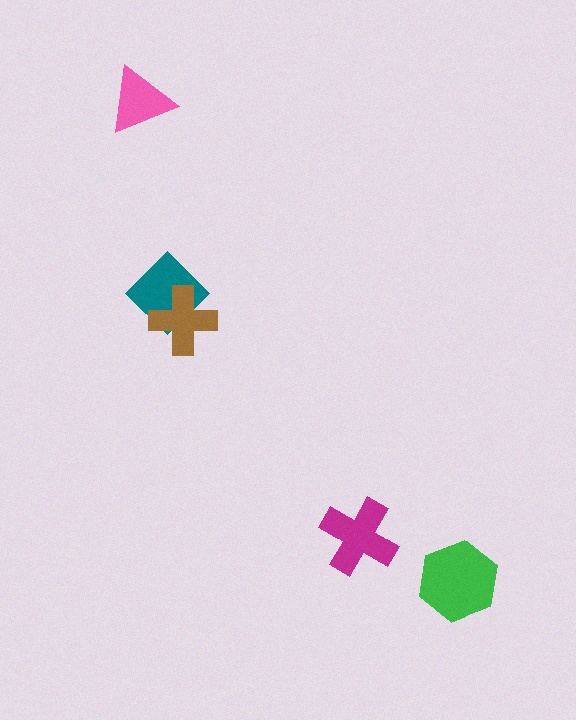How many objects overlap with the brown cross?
1 object overlaps with the brown cross.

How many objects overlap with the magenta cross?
0 objects overlap with the magenta cross.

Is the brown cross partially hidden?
No, no other shape covers it.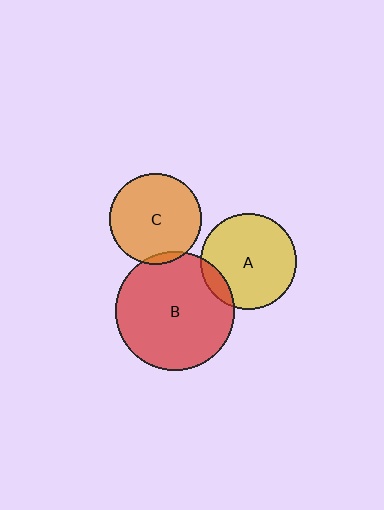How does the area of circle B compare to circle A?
Approximately 1.5 times.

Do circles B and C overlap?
Yes.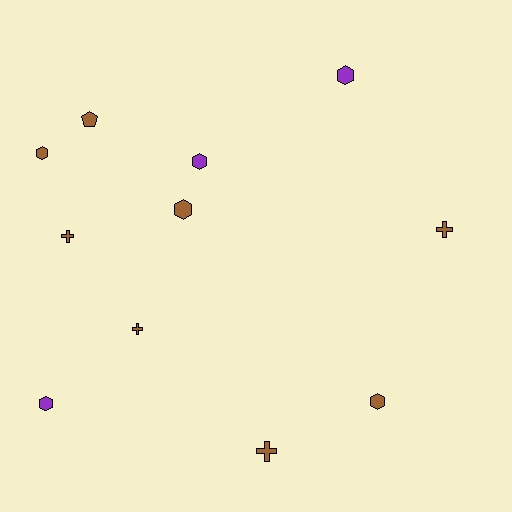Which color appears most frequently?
Brown, with 8 objects.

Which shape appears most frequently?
Hexagon, with 6 objects.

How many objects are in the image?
There are 11 objects.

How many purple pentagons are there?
There are no purple pentagons.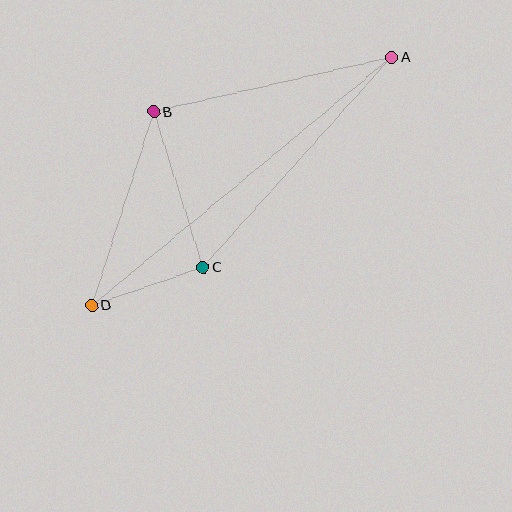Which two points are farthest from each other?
Points A and D are farthest from each other.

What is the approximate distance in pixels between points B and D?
The distance between B and D is approximately 204 pixels.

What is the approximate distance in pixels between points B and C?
The distance between B and C is approximately 163 pixels.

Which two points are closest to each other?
Points C and D are closest to each other.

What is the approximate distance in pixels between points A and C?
The distance between A and C is approximately 282 pixels.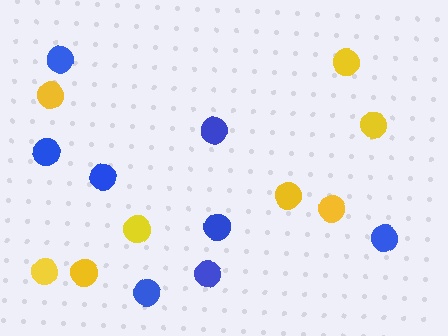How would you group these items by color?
There are 2 groups: one group of blue circles (8) and one group of yellow circles (8).